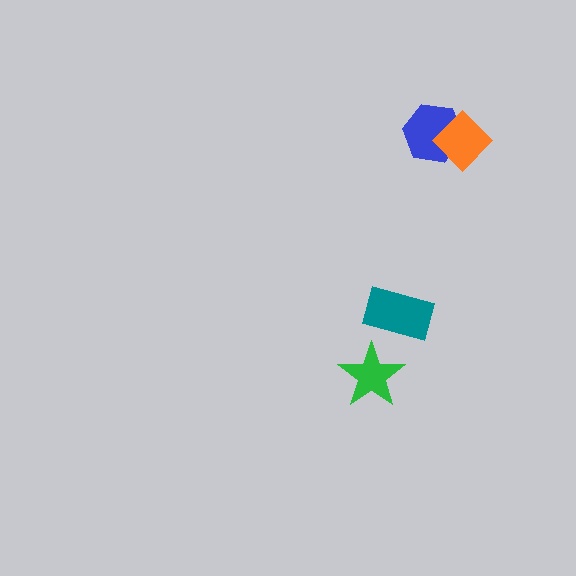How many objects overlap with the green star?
0 objects overlap with the green star.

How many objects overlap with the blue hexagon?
1 object overlaps with the blue hexagon.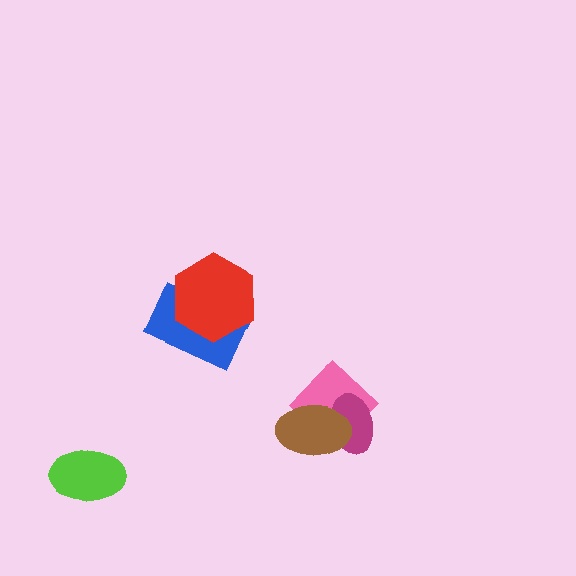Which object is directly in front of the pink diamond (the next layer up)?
The magenta ellipse is directly in front of the pink diamond.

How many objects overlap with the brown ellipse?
2 objects overlap with the brown ellipse.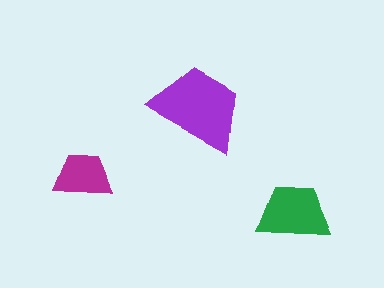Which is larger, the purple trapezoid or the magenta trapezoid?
The purple one.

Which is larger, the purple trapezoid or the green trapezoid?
The purple one.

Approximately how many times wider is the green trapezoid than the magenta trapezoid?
About 1.5 times wider.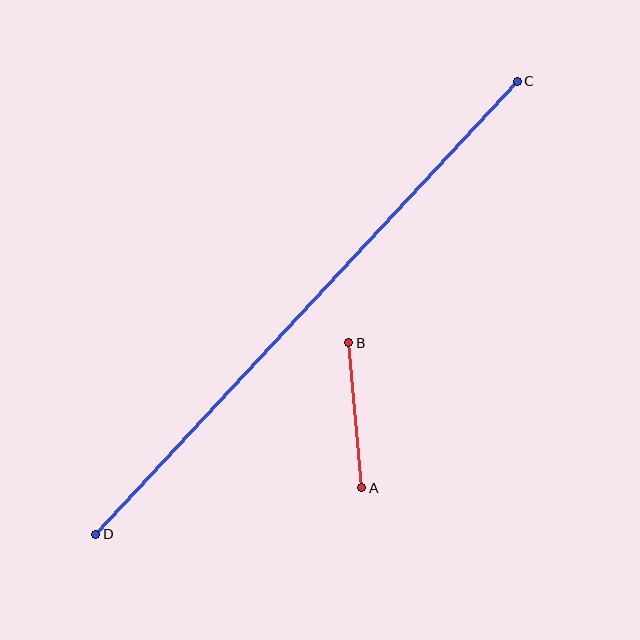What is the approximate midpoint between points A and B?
The midpoint is at approximately (355, 415) pixels.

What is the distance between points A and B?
The distance is approximately 146 pixels.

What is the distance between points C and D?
The distance is approximately 618 pixels.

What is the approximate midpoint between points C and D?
The midpoint is at approximately (306, 308) pixels.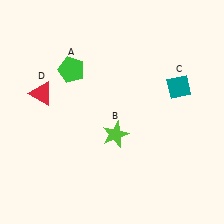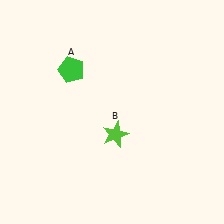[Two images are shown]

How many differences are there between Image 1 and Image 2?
There are 2 differences between the two images.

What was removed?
The teal diamond (C), the red triangle (D) were removed in Image 2.